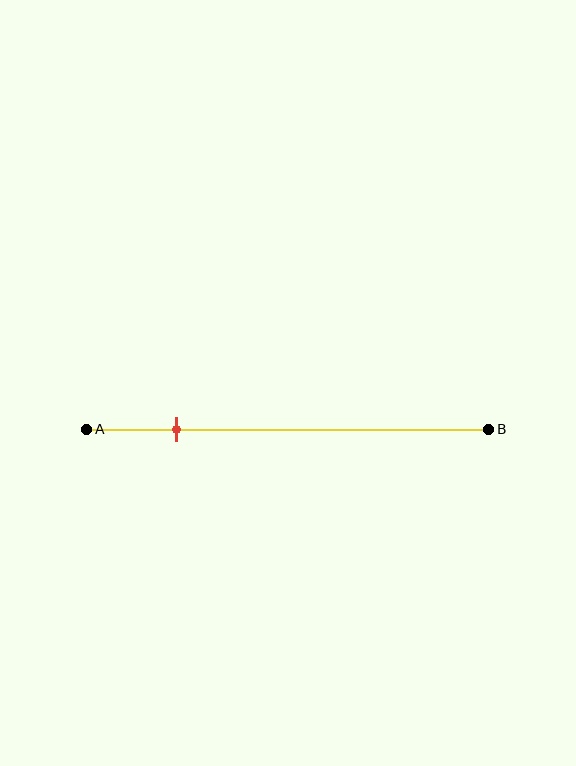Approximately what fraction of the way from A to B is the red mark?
The red mark is approximately 20% of the way from A to B.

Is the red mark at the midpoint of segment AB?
No, the mark is at about 20% from A, not at the 50% midpoint.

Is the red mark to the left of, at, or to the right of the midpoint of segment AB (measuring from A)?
The red mark is to the left of the midpoint of segment AB.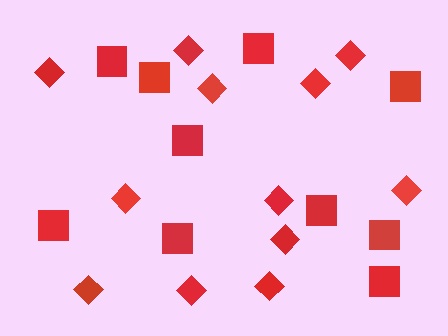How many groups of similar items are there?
There are 2 groups: one group of diamonds (12) and one group of squares (10).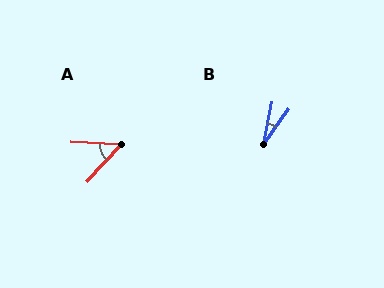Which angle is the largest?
A, at approximately 50 degrees.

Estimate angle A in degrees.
Approximately 50 degrees.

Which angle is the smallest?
B, at approximately 25 degrees.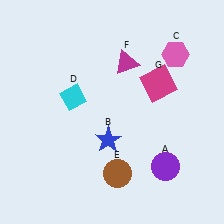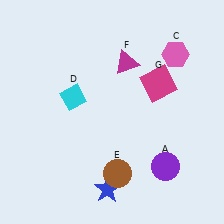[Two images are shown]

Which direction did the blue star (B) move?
The blue star (B) moved down.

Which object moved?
The blue star (B) moved down.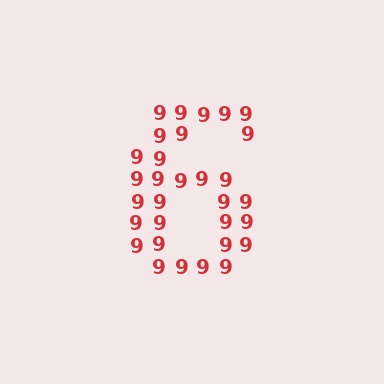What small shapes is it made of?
It is made of small digit 9's.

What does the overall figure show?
The overall figure shows the digit 6.